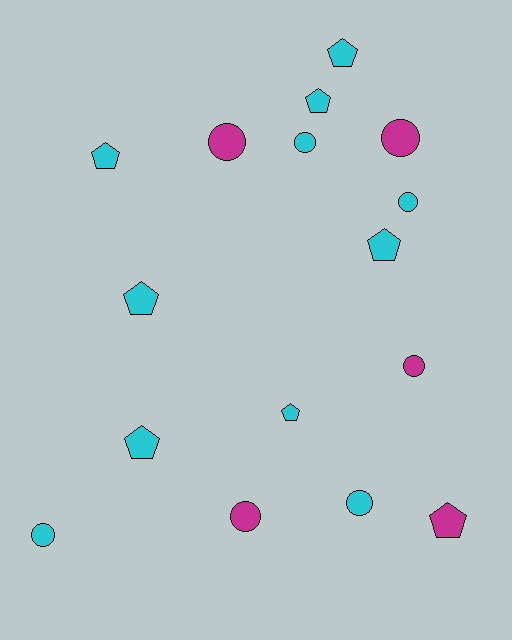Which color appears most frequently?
Cyan, with 11 objects.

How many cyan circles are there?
There are 4 cyan circles.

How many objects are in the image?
There are 16 objects.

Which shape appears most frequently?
Circle, with 8 objects.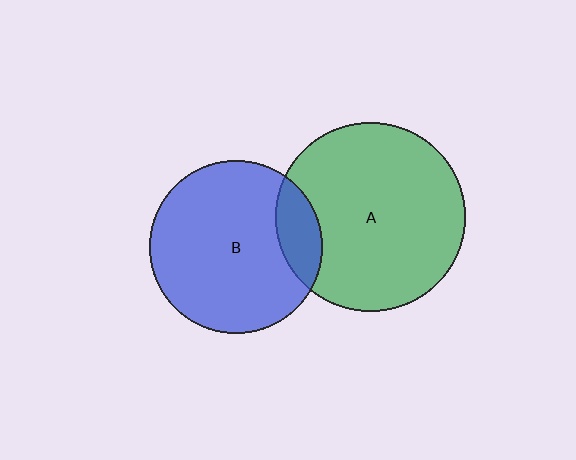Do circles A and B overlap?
Yes.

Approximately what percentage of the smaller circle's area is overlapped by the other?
Approximately 15%.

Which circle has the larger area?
Circle A (green).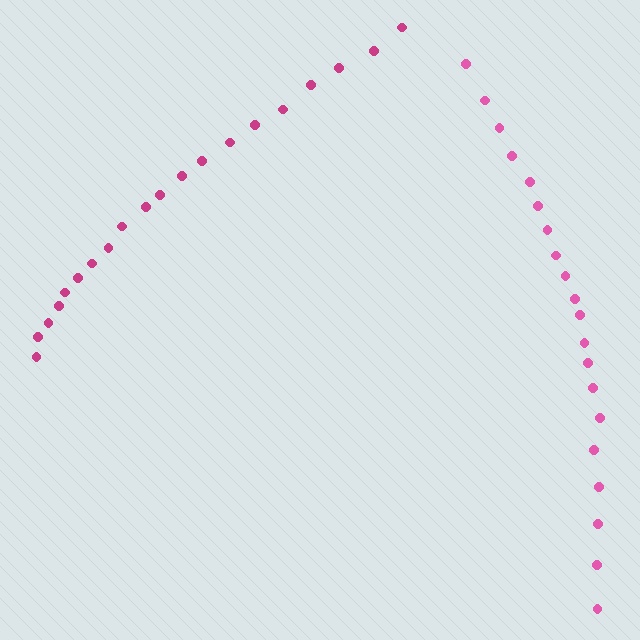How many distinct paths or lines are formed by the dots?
There are 2 distinct paths.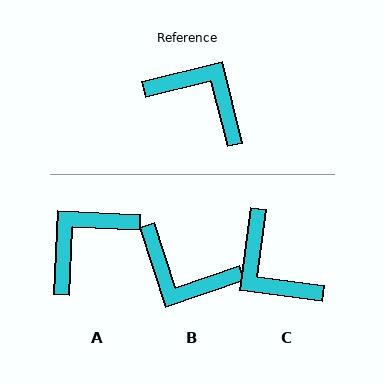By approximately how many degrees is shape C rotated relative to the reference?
Approximately 158 degrees counter-clockwise.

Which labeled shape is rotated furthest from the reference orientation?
B, about 176 degrees away.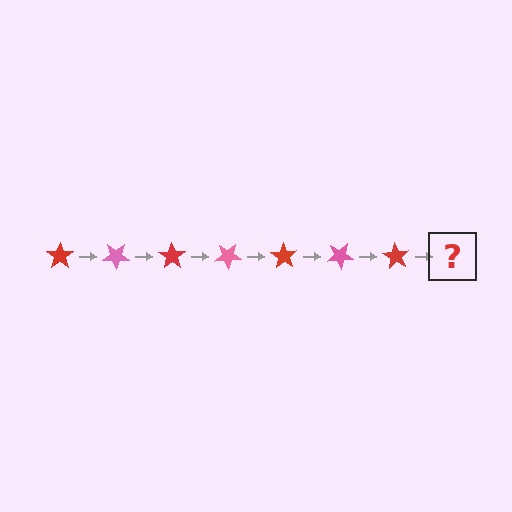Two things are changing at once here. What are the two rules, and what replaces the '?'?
The two rules are that it rotates 35 degrees each step and the color cycles through red and pink. The '?' should be a pink star, rotated 245 degrees from the start.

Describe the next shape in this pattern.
It should be a pink star, rotated 245 degrees from the start.